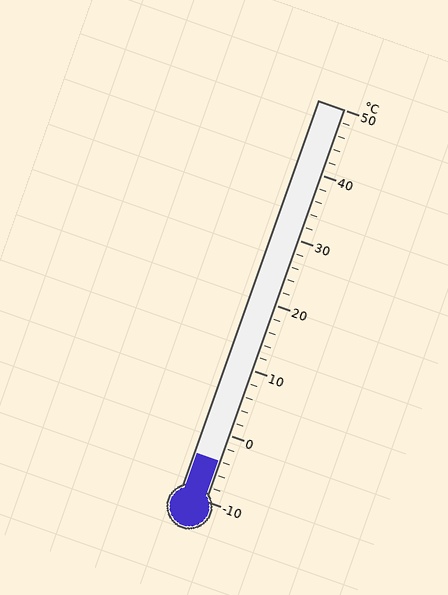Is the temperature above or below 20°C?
The temperature is below 20°C.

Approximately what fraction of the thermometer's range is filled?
The thermometer is filled to approximately 10% of its range.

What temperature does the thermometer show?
The thermometer shows approximately -4°C.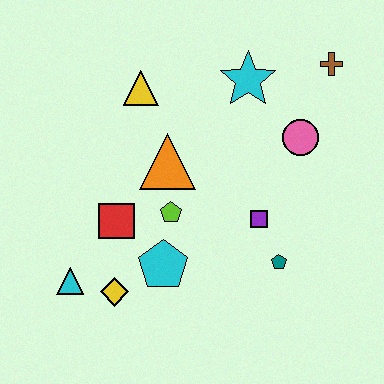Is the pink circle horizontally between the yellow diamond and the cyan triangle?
No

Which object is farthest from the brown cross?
The cyan triangle is farthest from the brown cross.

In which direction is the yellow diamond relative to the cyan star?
The yellow diamond is below the cyan star.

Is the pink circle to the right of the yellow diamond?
Yes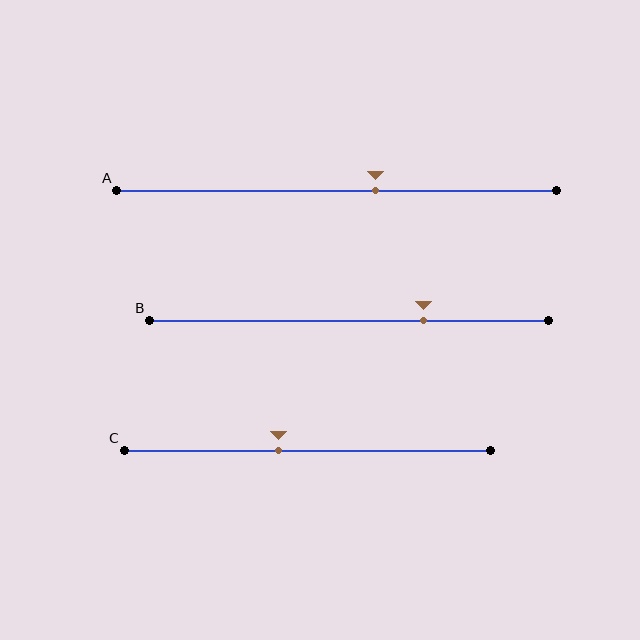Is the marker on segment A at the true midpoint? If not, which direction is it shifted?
No, the marker on segment A is shifted to the right by about 9% of the segment length.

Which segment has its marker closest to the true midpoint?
Segment C has its marker closest to the true midpoint.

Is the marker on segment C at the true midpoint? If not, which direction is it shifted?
No, the marker on segment C is shifted to the left by about 8% of the segment length.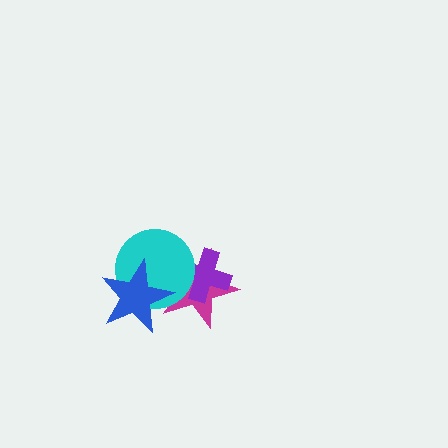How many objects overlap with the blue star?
2 objects overlap with the blue star.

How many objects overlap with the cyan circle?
3 objects overlap with the cyan circle.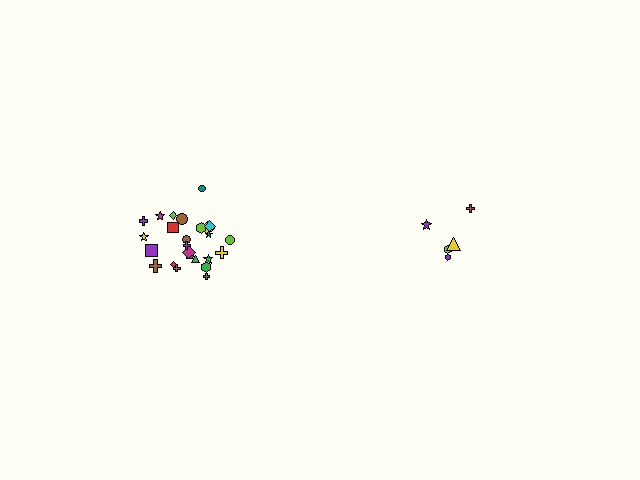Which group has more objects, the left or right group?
The left group.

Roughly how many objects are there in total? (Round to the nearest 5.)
Roughly 30 objects in total.